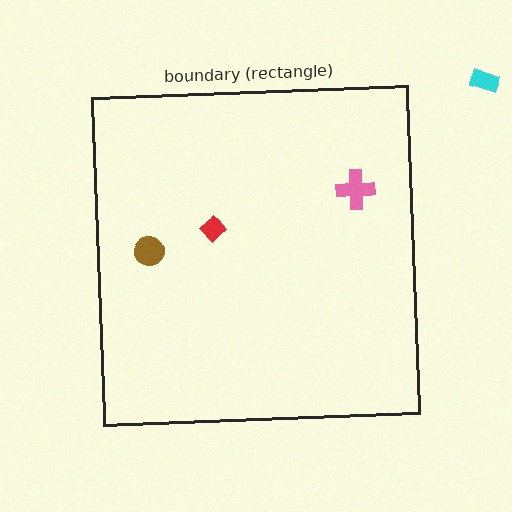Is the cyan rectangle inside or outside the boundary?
Outside.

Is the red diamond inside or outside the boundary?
Inside.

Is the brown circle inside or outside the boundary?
Inside.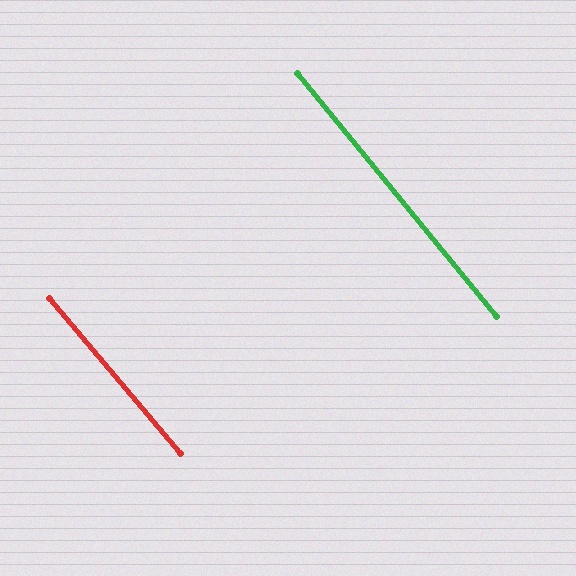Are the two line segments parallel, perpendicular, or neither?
Parallel — their directions differ by only 0.8°.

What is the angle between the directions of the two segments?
Approximately 1 degree.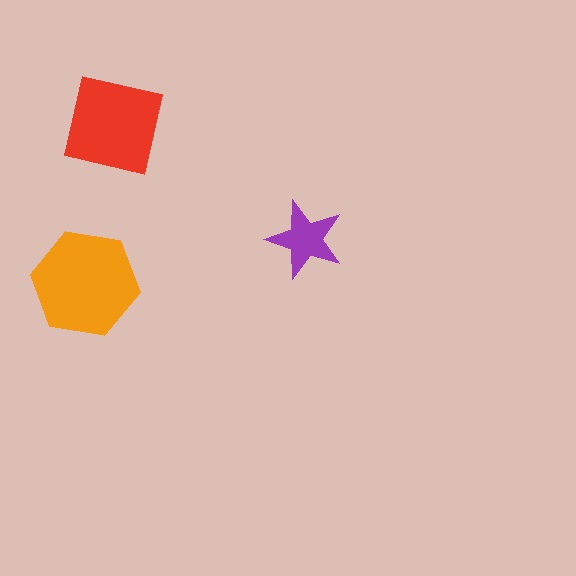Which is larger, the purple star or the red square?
The red square.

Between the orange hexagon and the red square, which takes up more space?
The orange hexagon.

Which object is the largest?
The orange hexagon.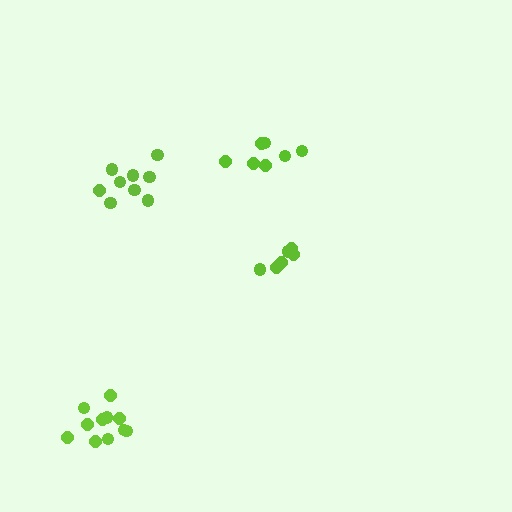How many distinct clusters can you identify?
There are 4 distinct clusters.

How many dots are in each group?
Group 1: 11 dots, Group 2: 7 dots, Group 3: 9 dots, Group 4: 6 dots (33 total).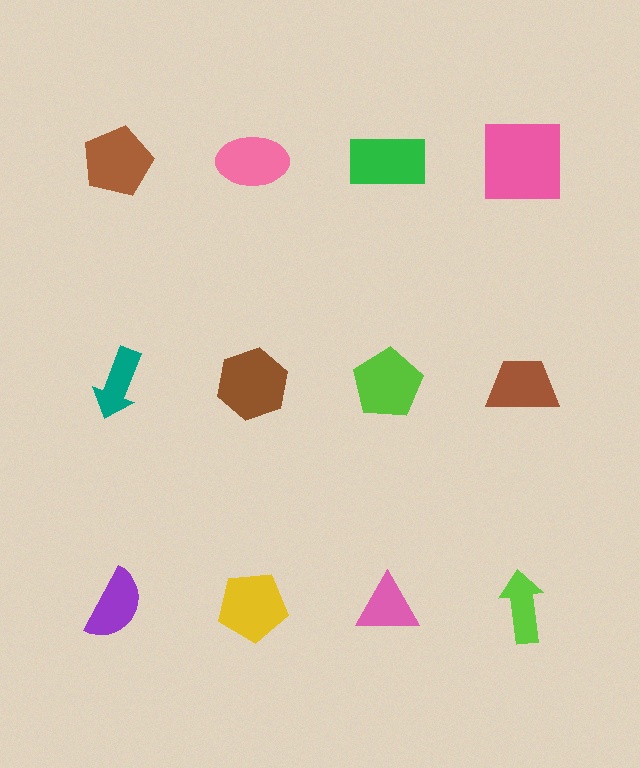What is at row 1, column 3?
A green rectangle.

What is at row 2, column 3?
A lime pentagon.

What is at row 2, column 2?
A brown hexagon.